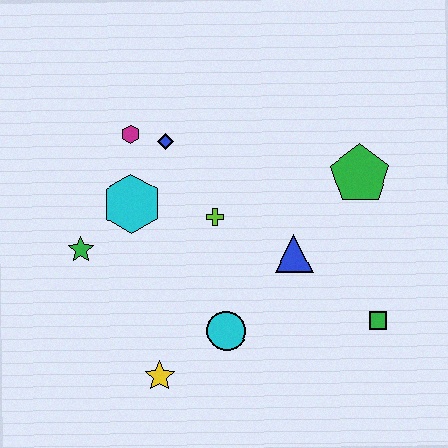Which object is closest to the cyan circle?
The yellow star is closest to the cyan circle.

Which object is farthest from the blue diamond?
The green square is farthest from the blue diamond.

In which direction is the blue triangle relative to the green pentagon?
The blue triangle is below the green pentagon.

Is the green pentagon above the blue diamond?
No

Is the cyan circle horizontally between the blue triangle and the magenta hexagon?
Yes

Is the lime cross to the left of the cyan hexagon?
No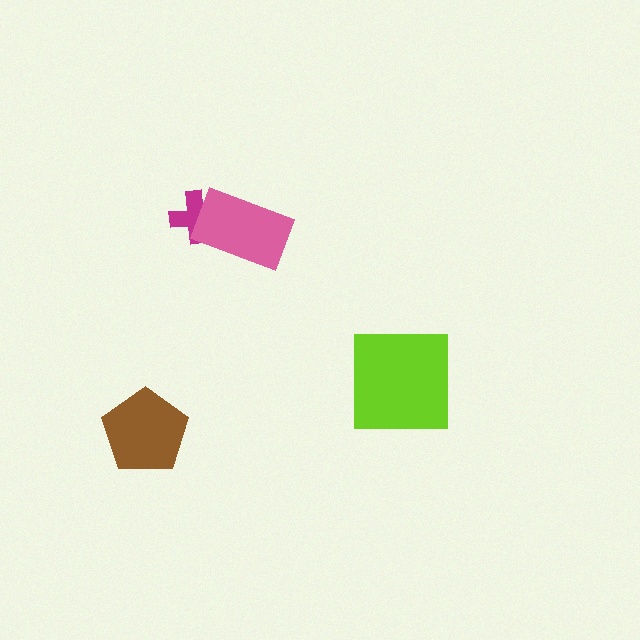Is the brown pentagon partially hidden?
No, no other shape covers it.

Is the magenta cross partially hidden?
Yes, it is partially covered by another shape.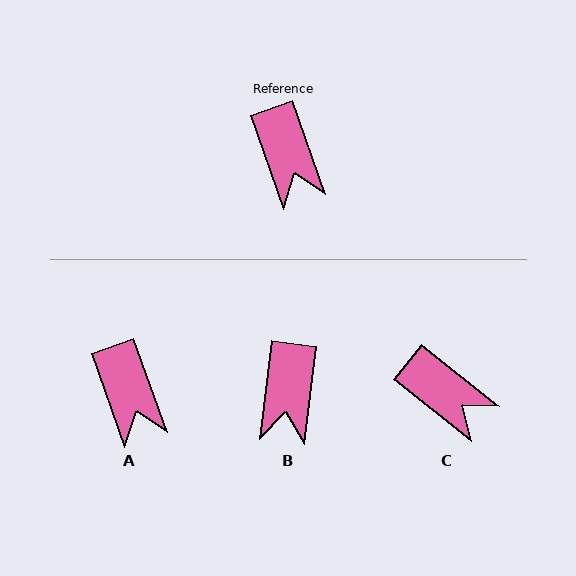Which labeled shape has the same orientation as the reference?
A.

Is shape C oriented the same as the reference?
No, it is off by about 32 degrees.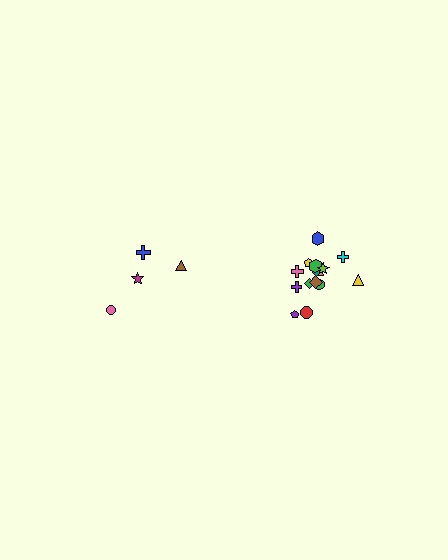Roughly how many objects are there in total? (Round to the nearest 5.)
Roughly 20 objects in total.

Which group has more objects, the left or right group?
The right group.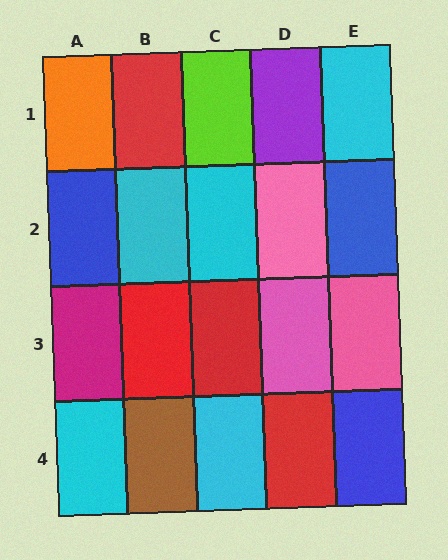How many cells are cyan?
5 cells are cyan.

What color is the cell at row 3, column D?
Pink.